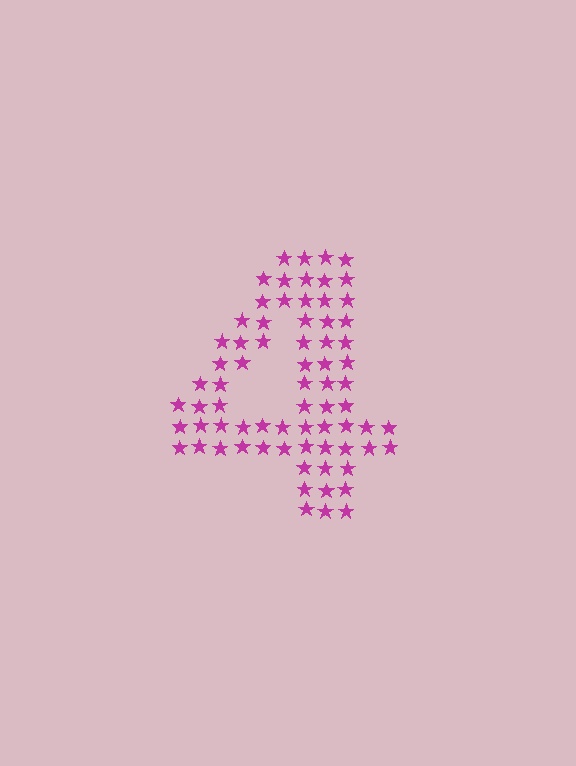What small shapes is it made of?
It is made of small stars.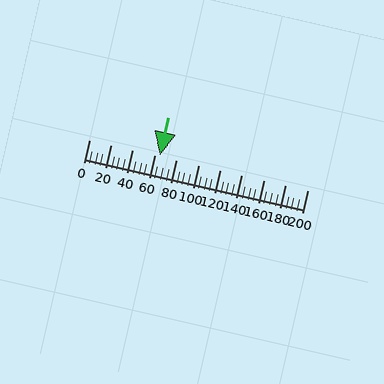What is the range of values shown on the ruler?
The ruler shows values from 0 to 200.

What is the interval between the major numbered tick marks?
The major tick marks are spaced 20 units apart.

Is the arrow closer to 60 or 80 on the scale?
The arrow is closer to 60.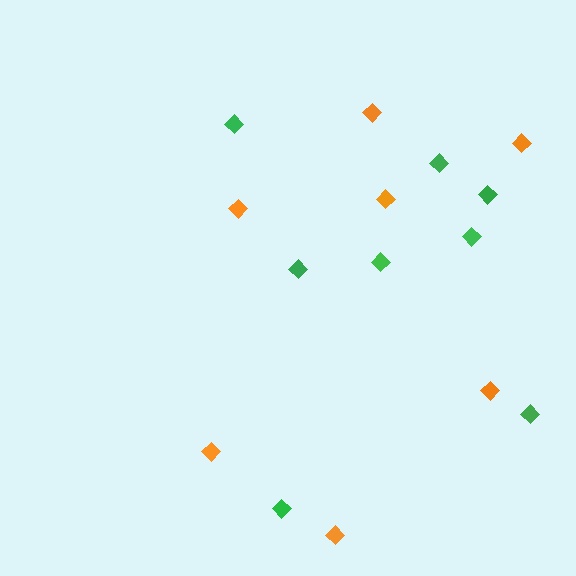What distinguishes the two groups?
There are 2 groups: one group of orange diamonds (7) and one group of green diamonds (8).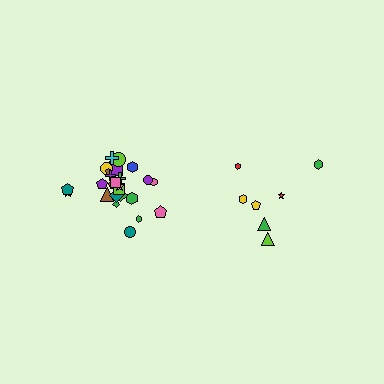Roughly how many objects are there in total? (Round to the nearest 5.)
Roughly 30 objects in total.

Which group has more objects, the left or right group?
The left group.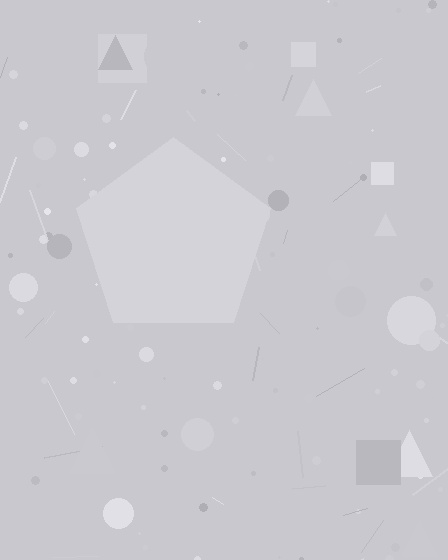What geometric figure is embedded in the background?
A pentagon is embedded in the background.